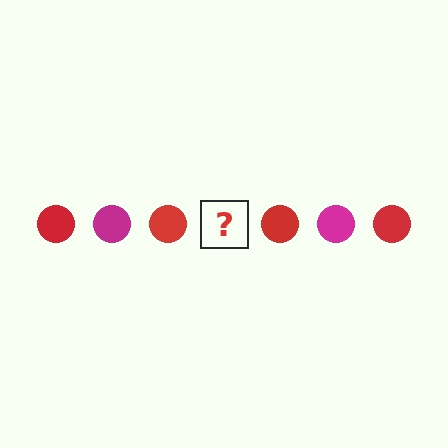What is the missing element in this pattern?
The missing element is a magenta circle.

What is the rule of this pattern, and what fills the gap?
The rule is that the pattern cycles through red, magenta circles. The gap should be filled with a magenta circle.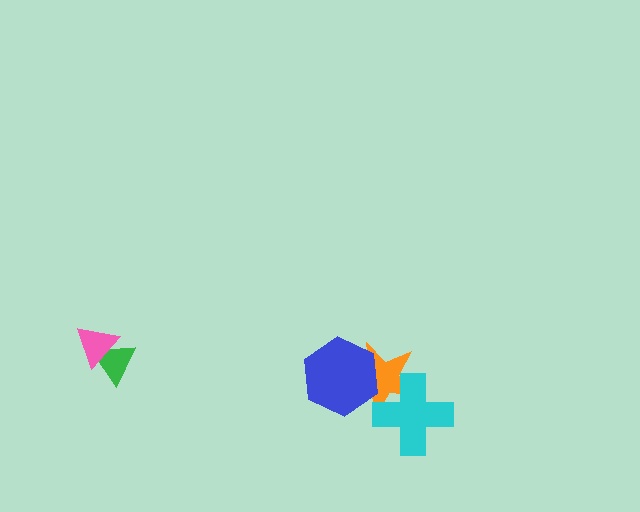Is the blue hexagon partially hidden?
No, no other shape covers it.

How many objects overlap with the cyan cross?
1 object overlaps with the cyan cross.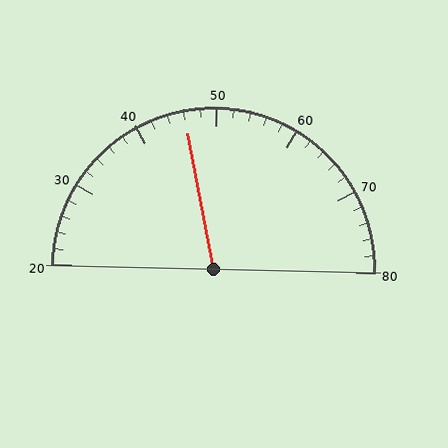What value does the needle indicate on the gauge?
The needle indicates approximately 46.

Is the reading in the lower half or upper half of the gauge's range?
The reading is in the lower half of the range (20 to 80).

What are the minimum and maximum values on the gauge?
The gauge ranges from 20 to 80.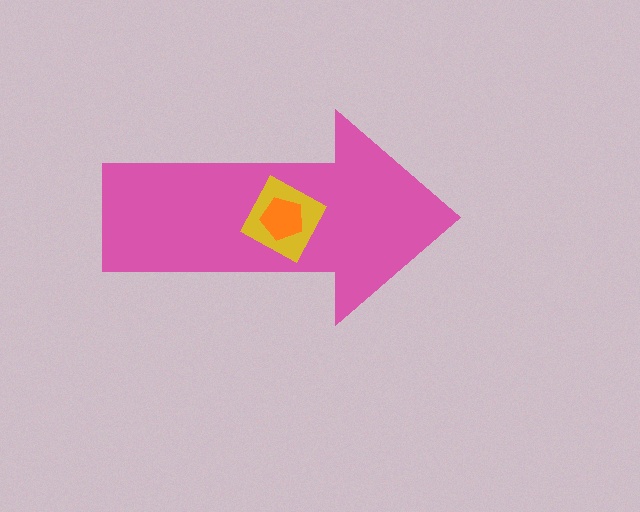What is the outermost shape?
The pink arrow.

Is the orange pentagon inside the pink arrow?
Yes.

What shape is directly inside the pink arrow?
The yellow diamond.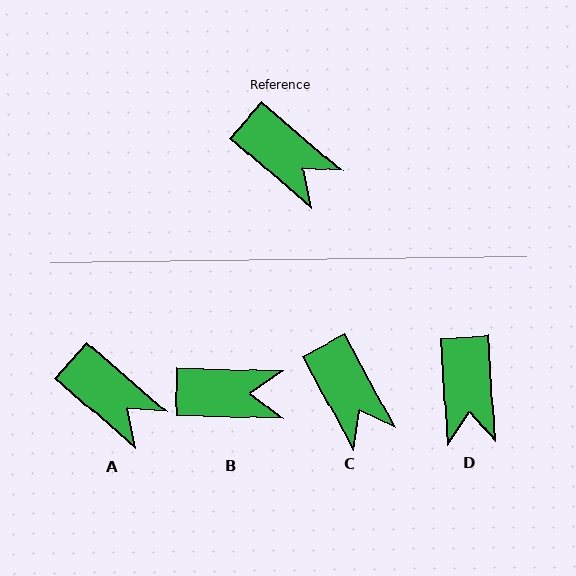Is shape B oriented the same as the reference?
No, it is off by about 39 degrees.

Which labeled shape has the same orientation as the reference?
A.